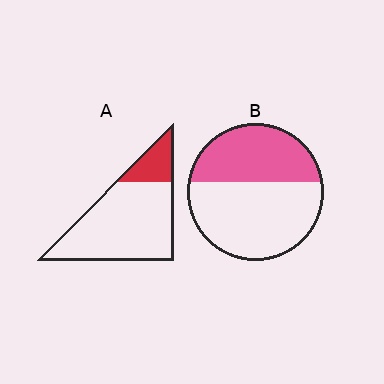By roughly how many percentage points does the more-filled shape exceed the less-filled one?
By roughly 20 percentage points (B over A).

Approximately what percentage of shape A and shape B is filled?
A is approximately 20% and B is approximately 40%.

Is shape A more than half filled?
No.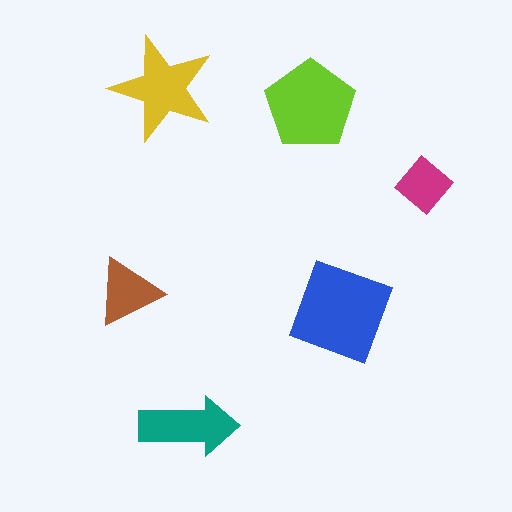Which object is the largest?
The blue square.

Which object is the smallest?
The magenta diamond.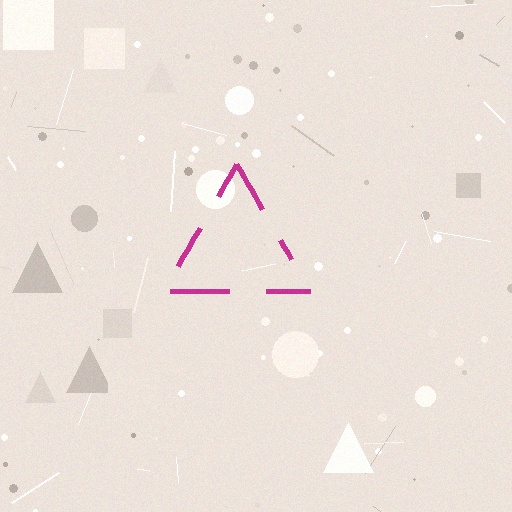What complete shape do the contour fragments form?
The contour fragments form a triangle.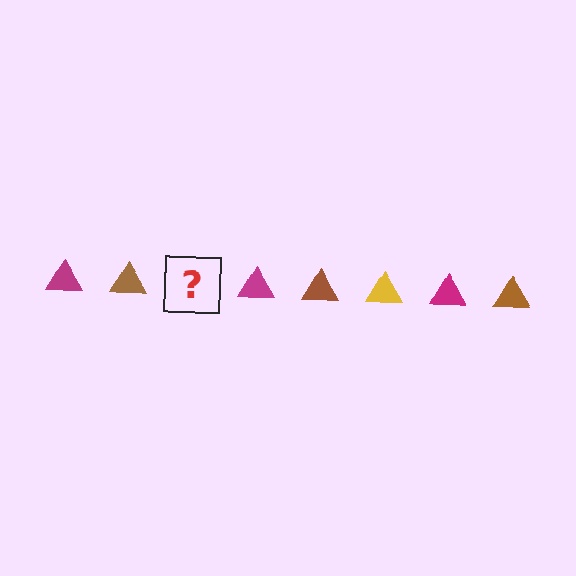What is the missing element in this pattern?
The missing element is a yellow triangle.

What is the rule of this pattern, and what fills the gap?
The rule is that the pattern cycles through magenta, brown, yellow triangles. The gap should be filled with a yellow triangle.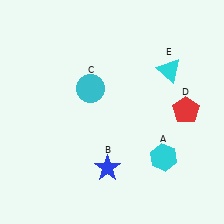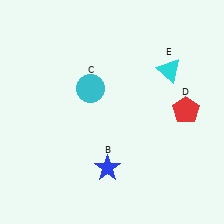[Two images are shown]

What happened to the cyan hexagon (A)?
The cyan hexagon (A) was removed in Image 2. It was in the bottom-right area of Image 1.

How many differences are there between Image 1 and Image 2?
There is 1 difference between the two images.